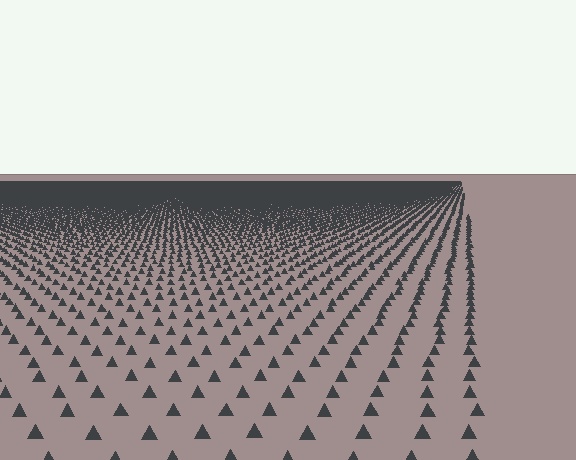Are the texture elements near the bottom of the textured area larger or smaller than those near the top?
Larger. Near the bottom, elements are closer to the viewer and appear at a bigger on-screen size.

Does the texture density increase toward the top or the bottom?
Density increases toward the top.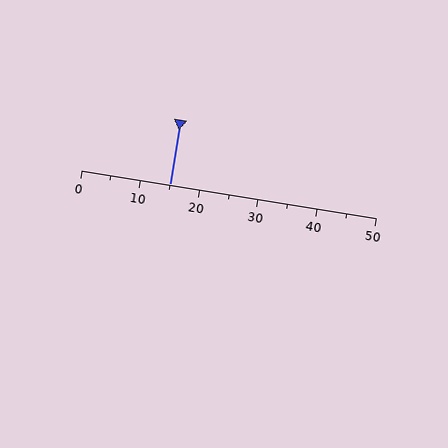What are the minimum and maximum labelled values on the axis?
The axis runs from 0 to 50.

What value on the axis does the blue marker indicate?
The marker indicates approximately 15.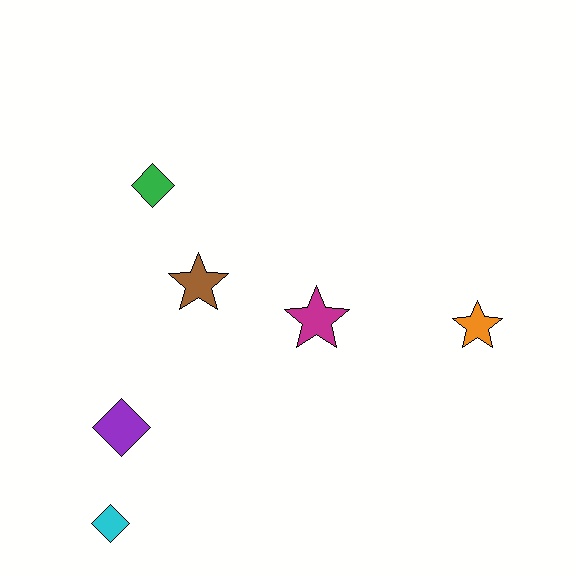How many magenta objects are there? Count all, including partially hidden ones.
There is 1 magenta object.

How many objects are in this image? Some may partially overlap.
There are 6 objects.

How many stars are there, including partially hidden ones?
There are 3 stars.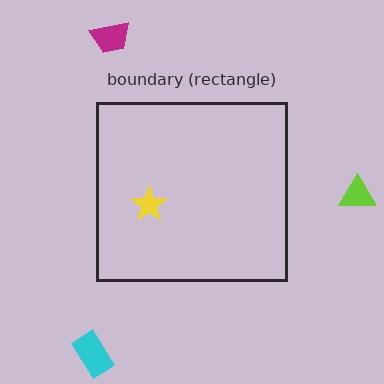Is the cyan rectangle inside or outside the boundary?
Outside.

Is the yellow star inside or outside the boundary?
Inside.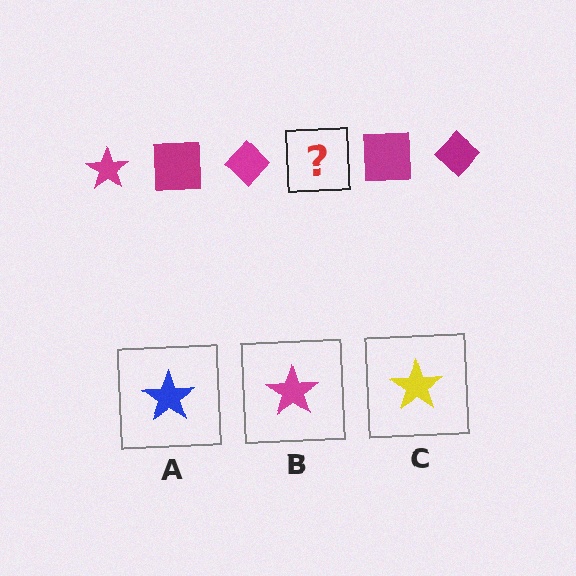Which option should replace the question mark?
Option B.